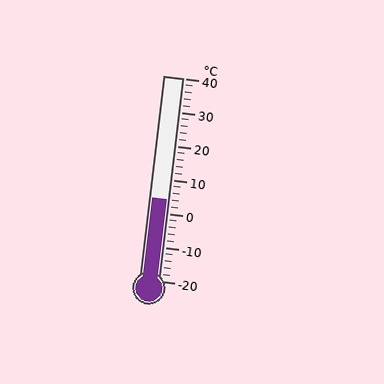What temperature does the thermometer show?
The thermometer shows approximately 4°C.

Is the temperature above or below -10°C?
The temperature is above -10°C.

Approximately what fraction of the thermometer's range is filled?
The thermometer is filled to approximately 40% of its range.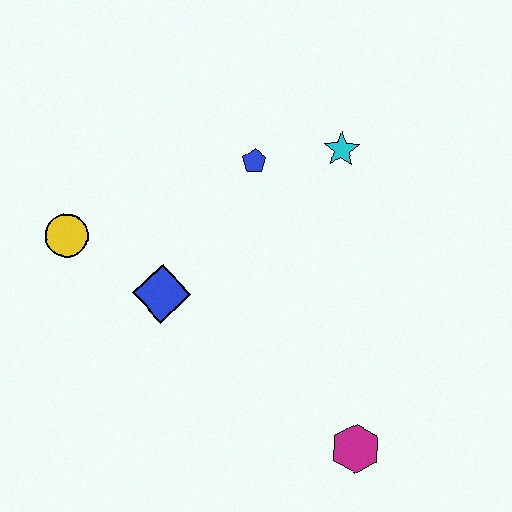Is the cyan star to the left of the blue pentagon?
No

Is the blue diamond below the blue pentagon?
Yes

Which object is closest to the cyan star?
The blue pentagon is closest to the cyan star.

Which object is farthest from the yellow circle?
The magenta hexagon is farthest from the yellow circle.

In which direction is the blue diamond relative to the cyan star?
The blue diamond is to the left of the cyan star.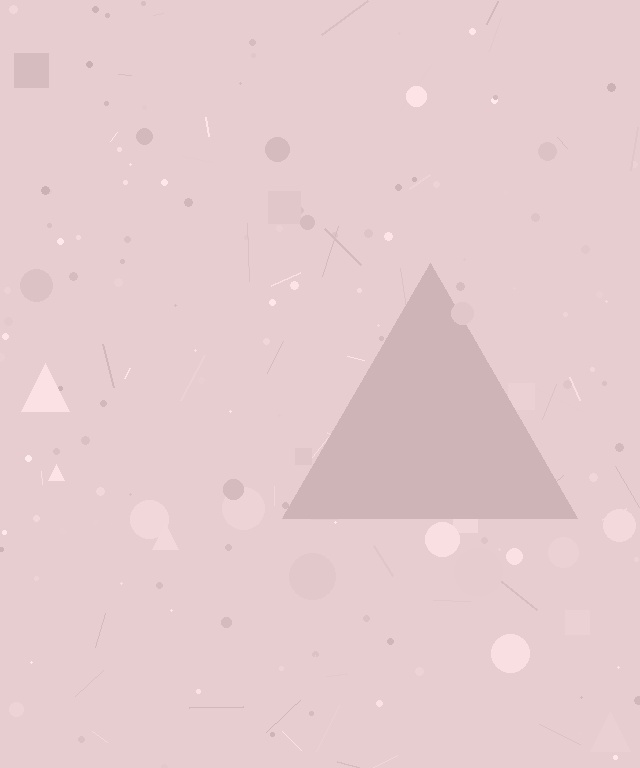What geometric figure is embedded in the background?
A triangle is embedded in the background.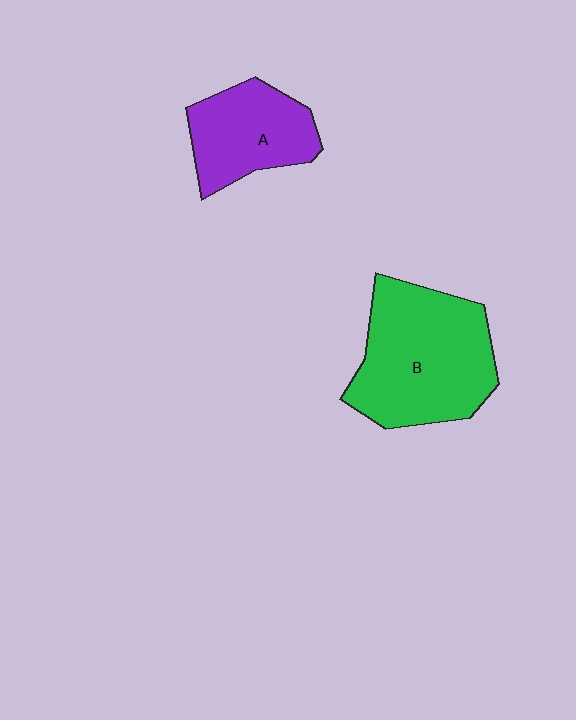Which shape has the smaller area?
Shape A (purple).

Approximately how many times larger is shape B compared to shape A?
Approximately 1.6 times.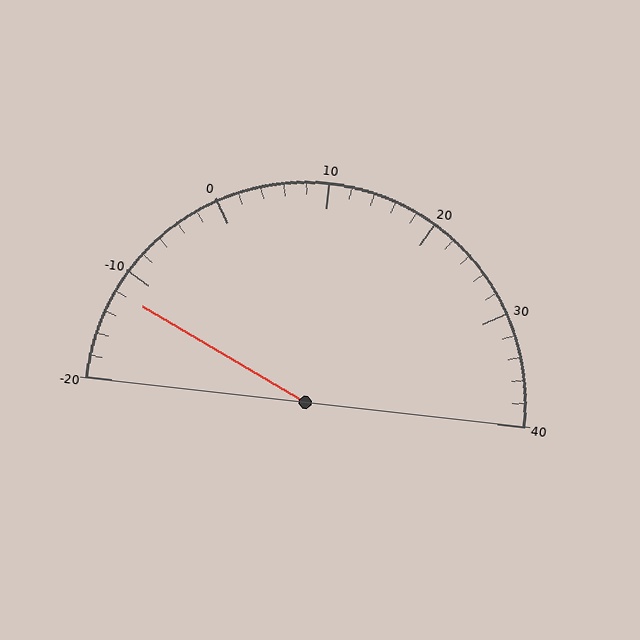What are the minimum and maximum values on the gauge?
The gauge ranges from -20 to 40.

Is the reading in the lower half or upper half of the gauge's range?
The reading is in the lower half of the range (-20 to 40).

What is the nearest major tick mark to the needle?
The nearest major tick mark is -10.